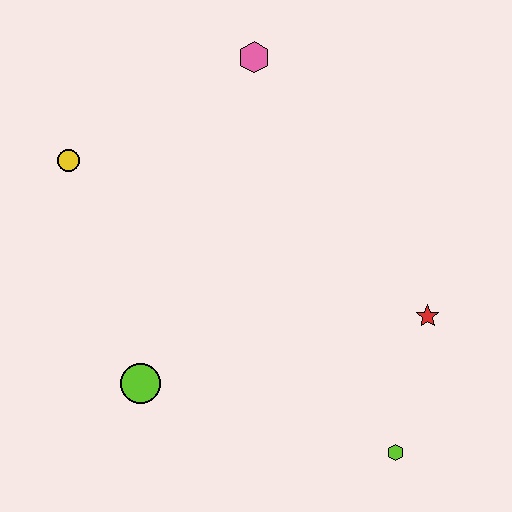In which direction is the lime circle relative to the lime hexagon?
The lime circle is to the left of the lime hexagon.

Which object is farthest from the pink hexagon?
The lime hexagon is farthest from the pink hexagon.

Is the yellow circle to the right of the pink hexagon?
No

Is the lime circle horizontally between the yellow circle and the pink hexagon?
Yes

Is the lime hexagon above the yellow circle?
No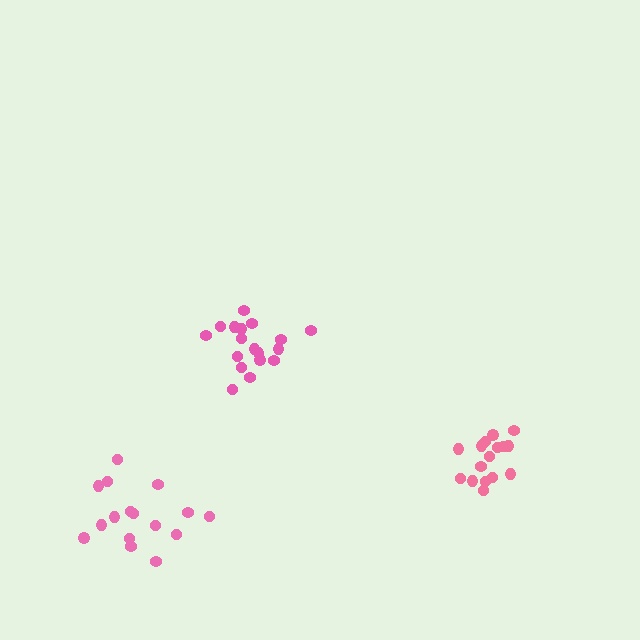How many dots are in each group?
Group 1: 18 dots, Group 2: 16 dots, Group 3: 16 dots (50 total).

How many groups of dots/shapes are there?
There are 3 groups.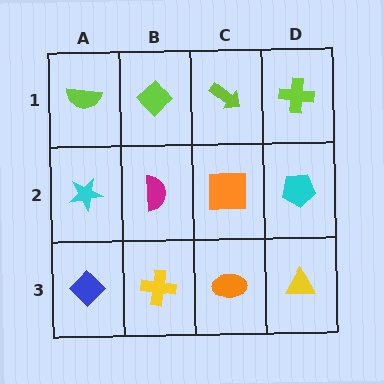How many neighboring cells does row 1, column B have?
3.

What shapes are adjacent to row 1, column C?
An orange square (row 2, column C), a lime diamond (row 1, column B), a lime cross (row 1, column D).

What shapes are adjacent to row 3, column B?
A magenta semicircle (row 2, column B), a blue diamond (row 3, column A), an orange ellipse (row 3, column C).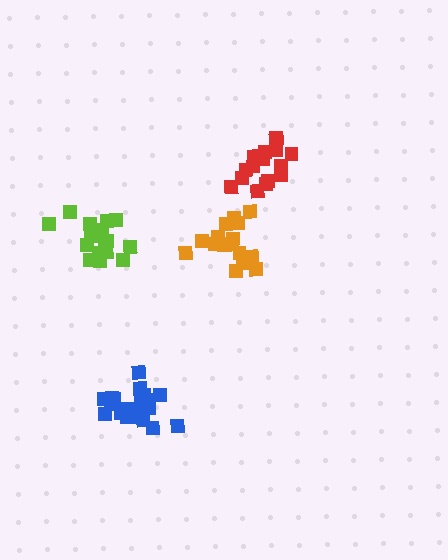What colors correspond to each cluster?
The clusters are colored: orange, blue, red, lime.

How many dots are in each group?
Group 1: 18 dots, Group 2: 21 dots, Group 3: 16 dots, Group 4: 20 dots (75 total).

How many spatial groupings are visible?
There are 4 spatial groupings.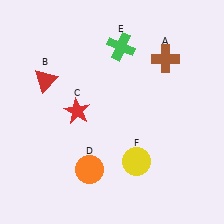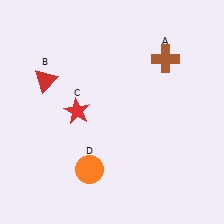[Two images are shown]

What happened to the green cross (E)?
The green cross (E) was removed in Image 2. It was in the top-right area of Image 1.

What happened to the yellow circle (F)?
The yellow circle (F) was removed in Image 2. It was in the bottom-right area of Image 1.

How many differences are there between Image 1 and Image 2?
There are 2 differences between the two images.